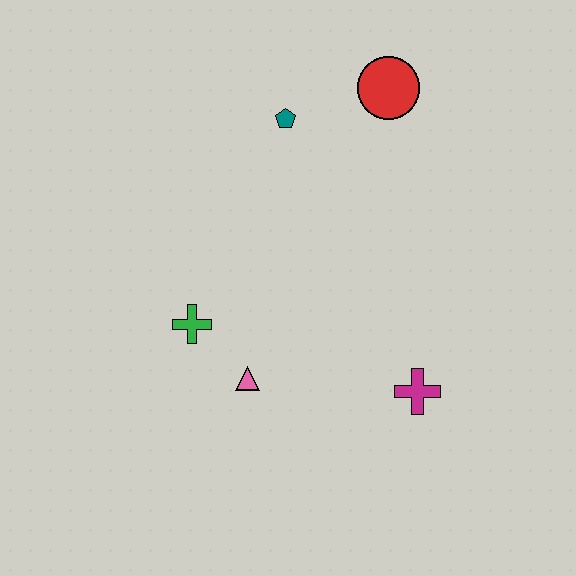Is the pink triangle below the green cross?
Yes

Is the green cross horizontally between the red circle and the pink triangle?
No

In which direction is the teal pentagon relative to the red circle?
The teal pentagon is to the left of the red circle.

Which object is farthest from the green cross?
The red circle is farthest from the green cross.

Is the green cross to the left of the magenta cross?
Yes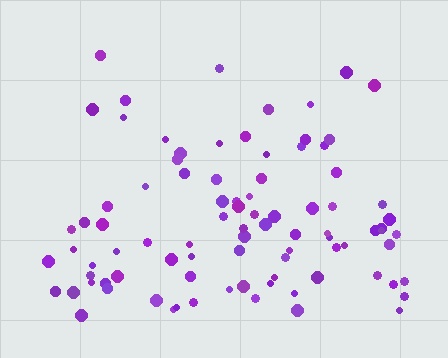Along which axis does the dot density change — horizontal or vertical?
Vertical.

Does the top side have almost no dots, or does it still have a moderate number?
Still a moderate number, just noticeably fewer than the bottom.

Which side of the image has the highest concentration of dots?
The bottom.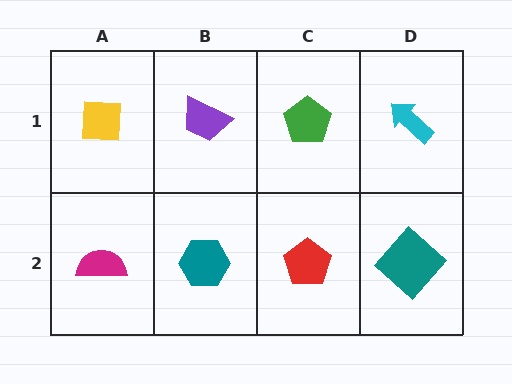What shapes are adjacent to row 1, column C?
A red pentagon (row 2, column C), a purple trapezoid (row 1, column B), a cyan arrow (row 1, column D).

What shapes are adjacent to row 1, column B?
A teal hexagon (row 2, column B), a yellow square (row 1, column A), a green pentagon (row 1, column C).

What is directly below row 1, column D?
A teal diamond.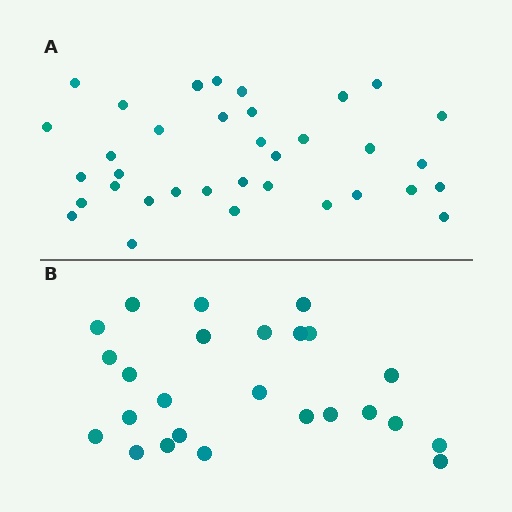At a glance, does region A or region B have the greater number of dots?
Region A (the top region) has more dots.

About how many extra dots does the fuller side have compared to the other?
Region A has roughly 10 or so more dots than region B.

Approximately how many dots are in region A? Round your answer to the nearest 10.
About 40 dots. (The exact count is 35, which rounds to 40.)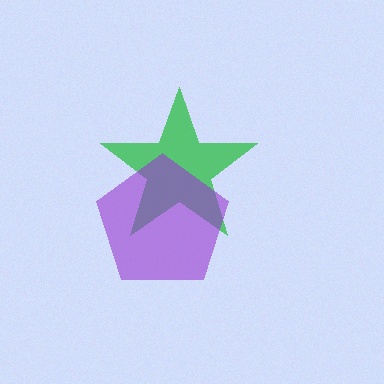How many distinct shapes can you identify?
There are 2 distinct shapes: a green star, a purple pentagon.